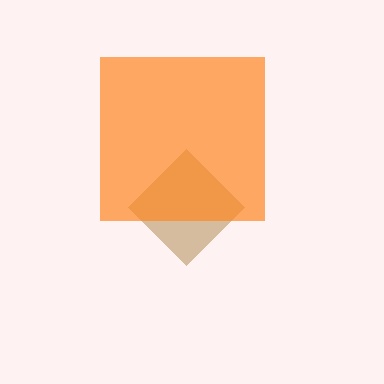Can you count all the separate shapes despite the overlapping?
Yes, there are 2 separate shapes.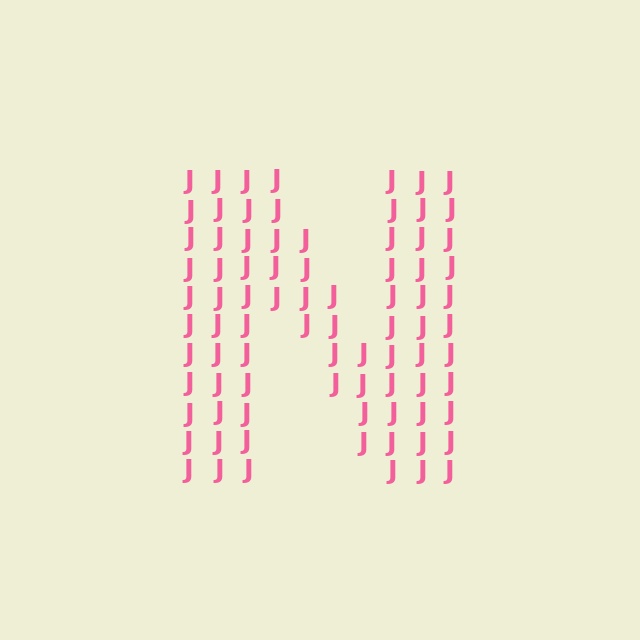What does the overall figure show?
The overall figure shows the letter N.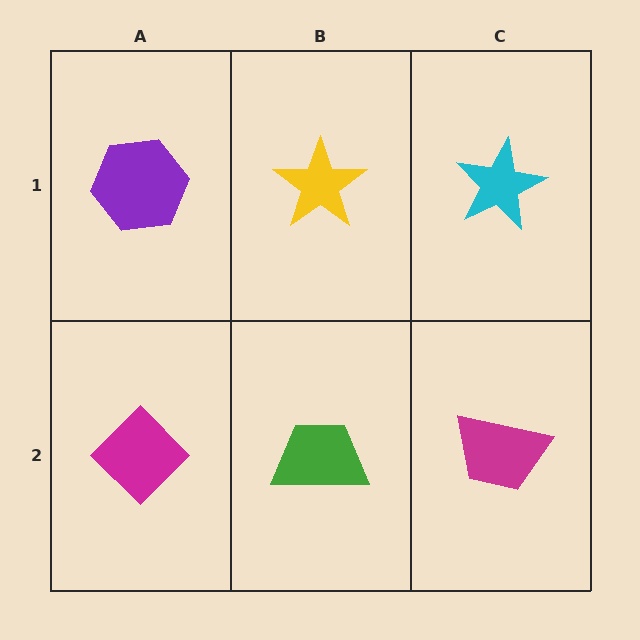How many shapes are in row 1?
3 shapes.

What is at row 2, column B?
A green trapezoid.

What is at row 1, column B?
A yellow star.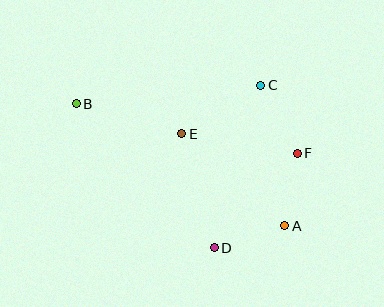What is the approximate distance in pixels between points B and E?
The distance between B and E is approximately 110 pixels.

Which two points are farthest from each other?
Points A and B are farthest from each other.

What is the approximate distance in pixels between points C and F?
The distance between C and F is approximately 77 pixels.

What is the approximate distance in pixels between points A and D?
The distance between A and D is approximately 74 pixels.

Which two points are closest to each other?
Points A and F are closest to each other.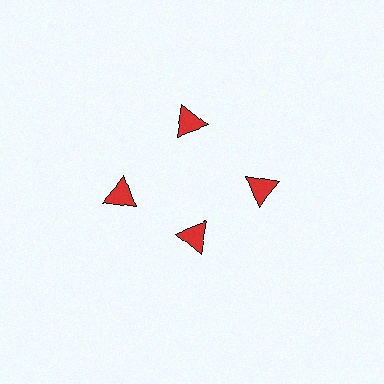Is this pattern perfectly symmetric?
No. The 4 red triangles are arranged in a ring, but one element near the 6 o'clock position is pulled inward toward the center, breaking the 4-fold rotational symmetry.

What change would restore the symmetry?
The symmetry would be restored by moving it outward, back onto the ring so that all 4 triangles sit at equal angles and equal distance from the center.